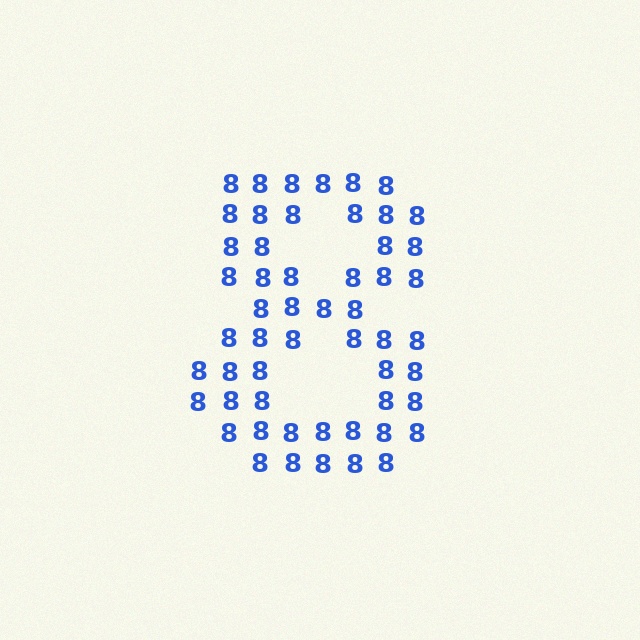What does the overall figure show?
The overall figure shows the digit 8.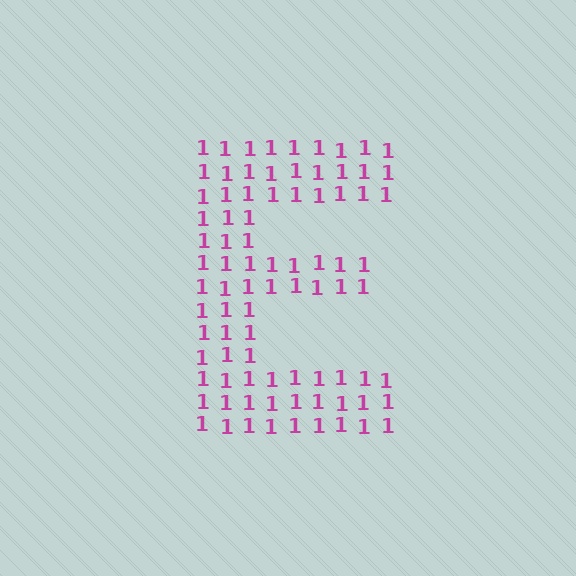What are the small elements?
The small elements are digit 1's.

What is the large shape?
The large shape is the letter E.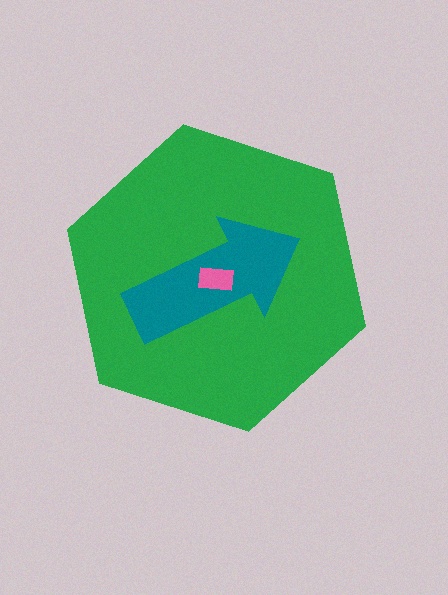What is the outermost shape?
The green hexagon.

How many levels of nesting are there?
3.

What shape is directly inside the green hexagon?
The teal arrow.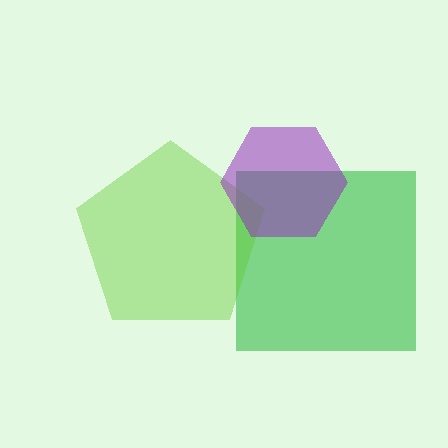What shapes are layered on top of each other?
The layered shapes are: a green square, a lime pentagon, a purple hexagon.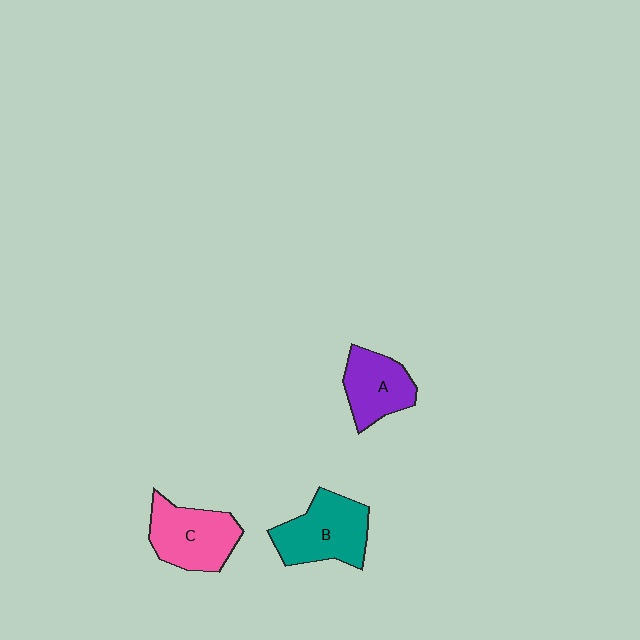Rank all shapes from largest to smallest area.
From largest to smallest: B (teal), C (pink), A (purple).